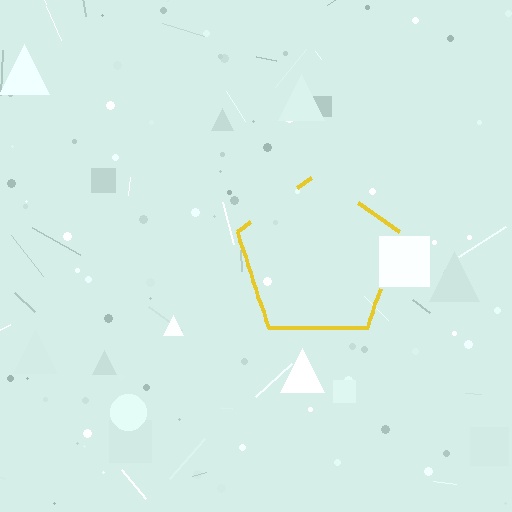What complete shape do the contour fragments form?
The contour fragments form a pentagon.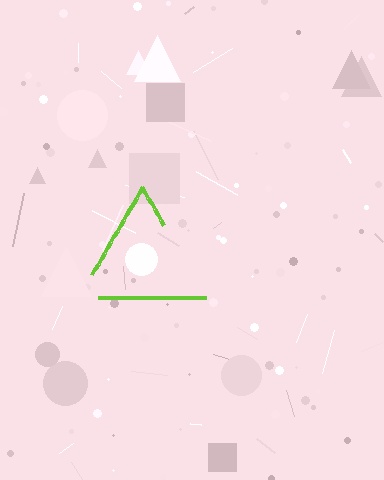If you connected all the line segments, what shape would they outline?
They would outline a triangle.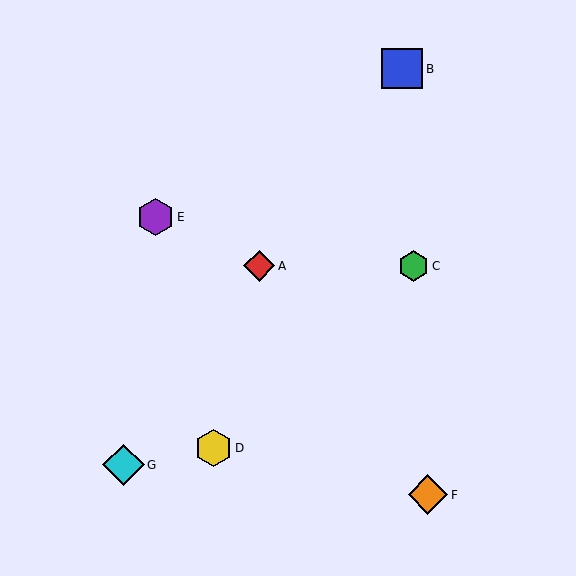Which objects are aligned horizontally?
Objects A, C are aligned horizontally.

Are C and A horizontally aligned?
Yes, both are at y≈266.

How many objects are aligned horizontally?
2 objects (A, C) are aligned horizontally.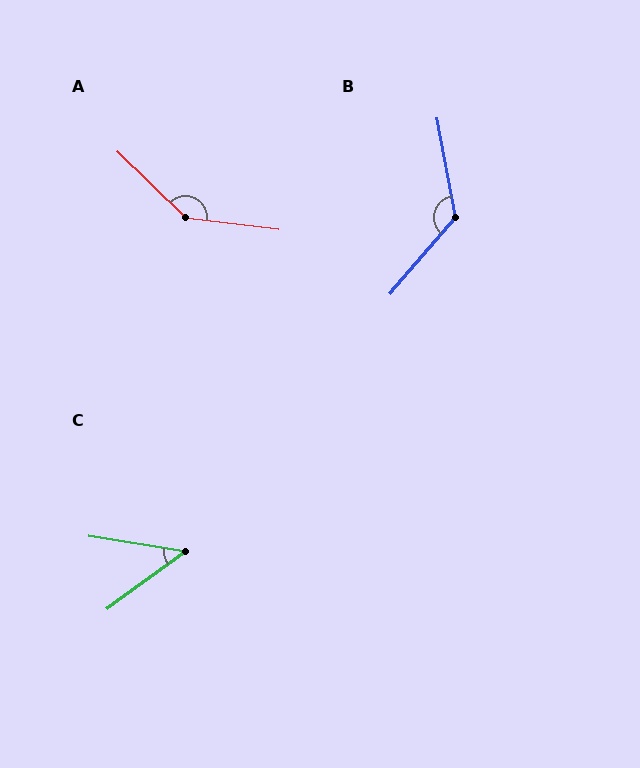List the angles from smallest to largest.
C (45°), B (129°), A (143°).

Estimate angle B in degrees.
Approximately 129 degrees.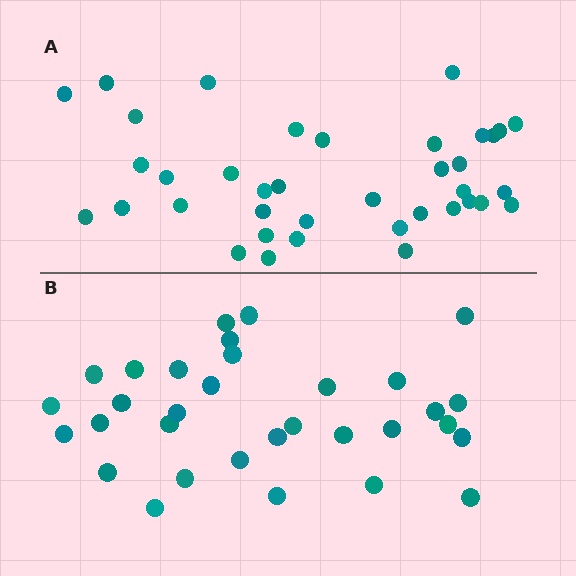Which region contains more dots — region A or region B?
Region A (the top region) has more dots.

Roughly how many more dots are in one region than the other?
Region A has about 6 more dots than region B.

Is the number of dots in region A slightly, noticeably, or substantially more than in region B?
Region A has only slightly more — the two regions are fairly close. The ratio is roughly 1.2 to 1.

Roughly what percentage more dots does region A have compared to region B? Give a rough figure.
About 20% more.